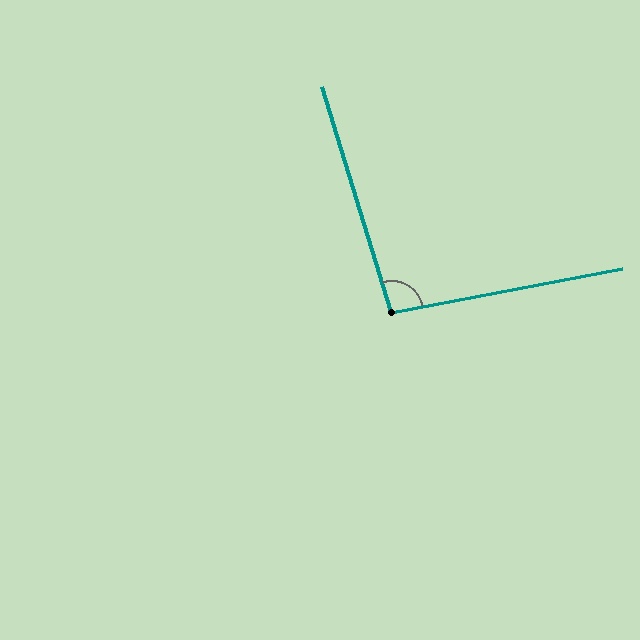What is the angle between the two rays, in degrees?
Approximately 96 degrees.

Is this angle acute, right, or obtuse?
It is obtuse.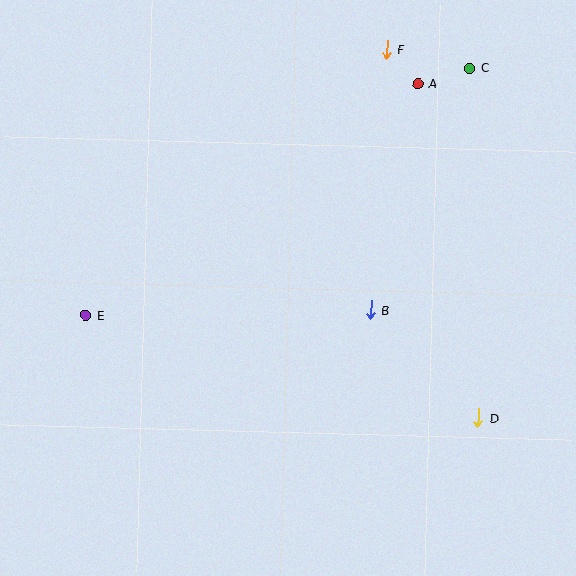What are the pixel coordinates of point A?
Point A is at (418, 84).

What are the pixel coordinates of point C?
Point C is at (470, 68).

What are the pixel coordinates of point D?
Point D is at (479, 418).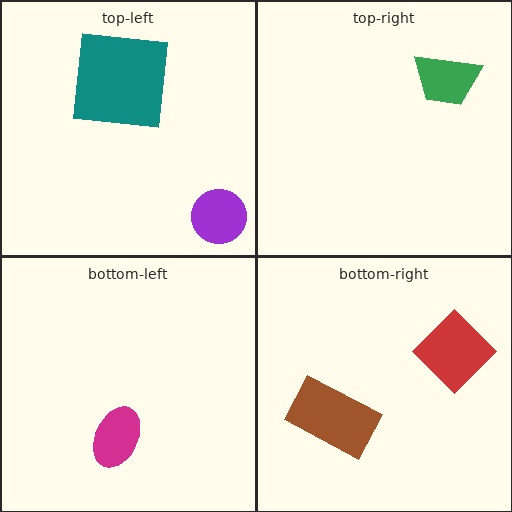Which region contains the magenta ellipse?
The bottom-left region.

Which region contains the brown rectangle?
The bottom-right region.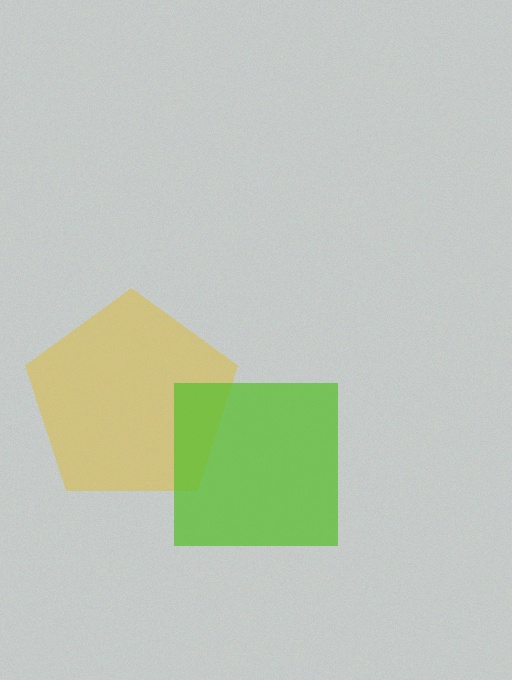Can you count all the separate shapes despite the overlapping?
Yes, there are 2 separate shapes.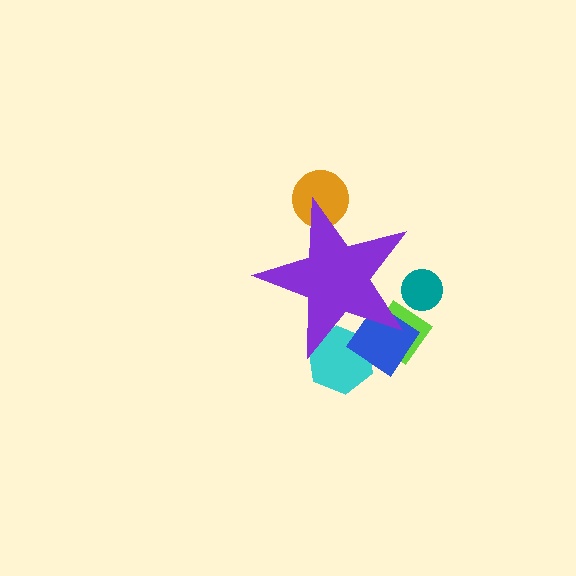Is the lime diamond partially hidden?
Yes, the lime diamond is partially hidden behind the purple star.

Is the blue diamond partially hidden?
Yes, the blue diamond is partially hidden behind the purple star.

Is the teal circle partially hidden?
Yes, the teal circle is partially hidden behind the purple star.